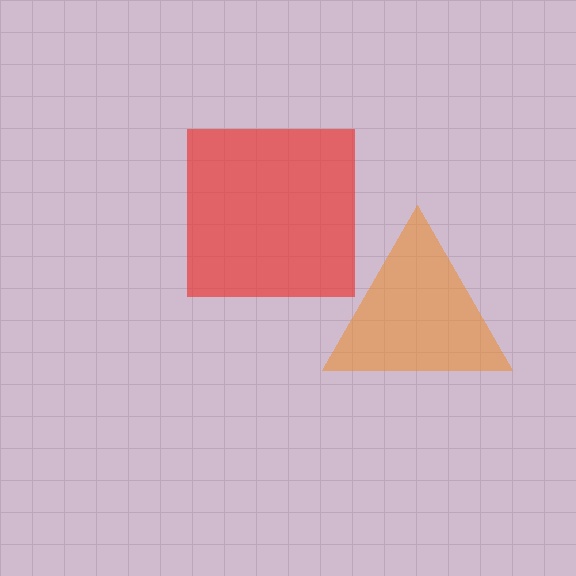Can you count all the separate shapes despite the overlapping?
Yes, there are 2 separate shapes.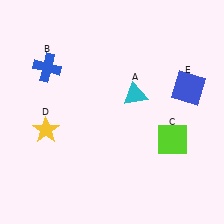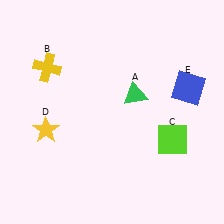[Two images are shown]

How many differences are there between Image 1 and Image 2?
There are 2 differences between the two images.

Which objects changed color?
A changed from cyan to green. B changed from blue to yellow.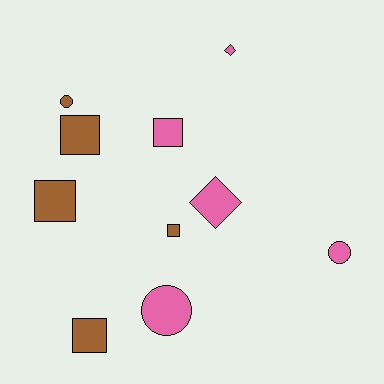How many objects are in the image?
There are 10 objects.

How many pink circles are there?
There are 2 pink circles.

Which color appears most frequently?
Brown, with 5 objects.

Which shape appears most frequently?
Square, with 5 objects.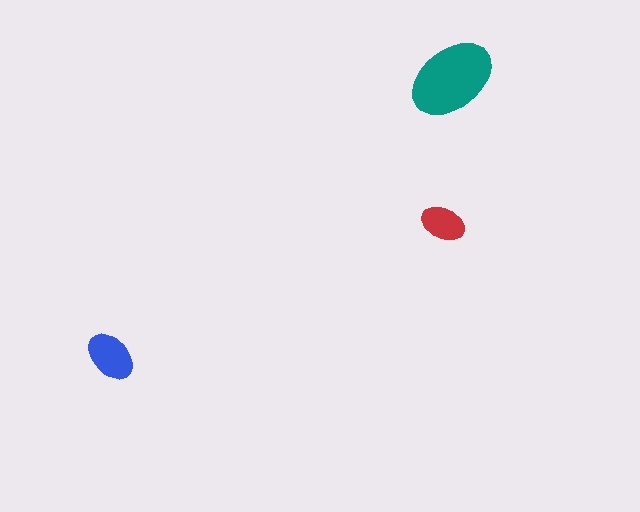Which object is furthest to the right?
The teal ellipse is rightmost.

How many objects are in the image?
There are 3 objects in the image.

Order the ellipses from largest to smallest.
the teal one, the blue one, the red one.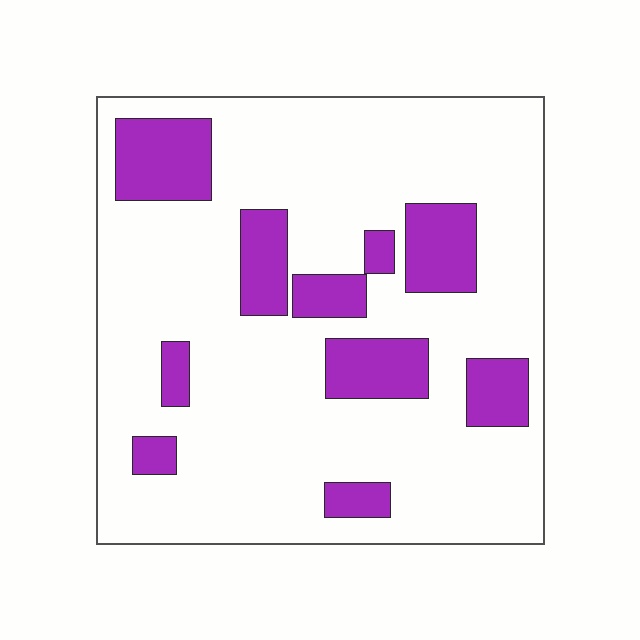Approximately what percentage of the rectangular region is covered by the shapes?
Approximately 20%.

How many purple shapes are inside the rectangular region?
10.